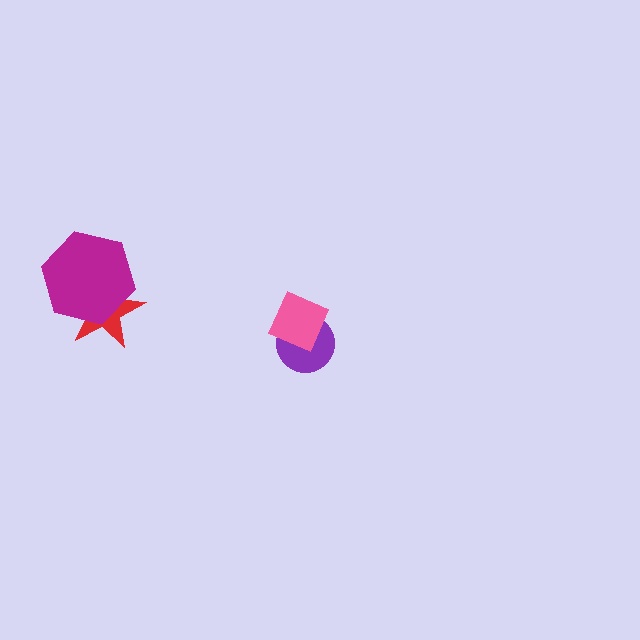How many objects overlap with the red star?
1 object overlaps with the red star.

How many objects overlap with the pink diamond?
1 object overlaps with the pink diamond.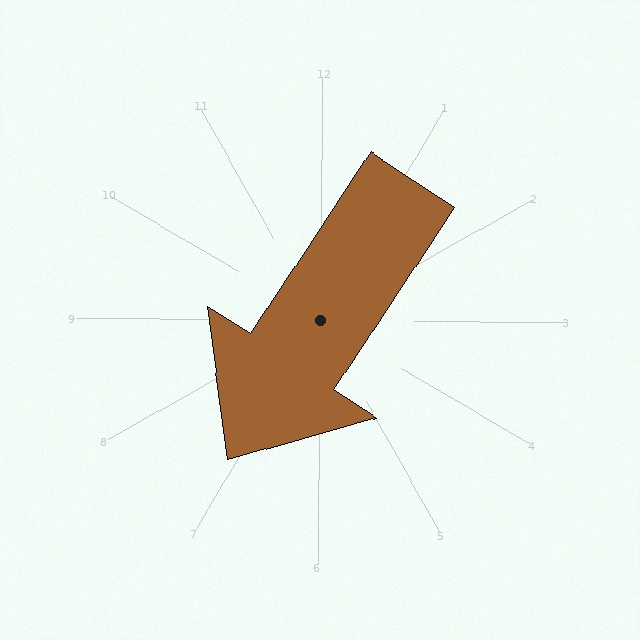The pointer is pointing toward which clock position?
Roughly 7 o'clock.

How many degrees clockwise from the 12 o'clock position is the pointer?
Approximately 213 degrees.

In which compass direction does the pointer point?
Southwest.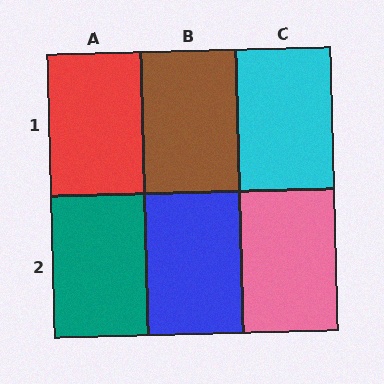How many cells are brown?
1 cell is brown.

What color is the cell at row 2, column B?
Blue.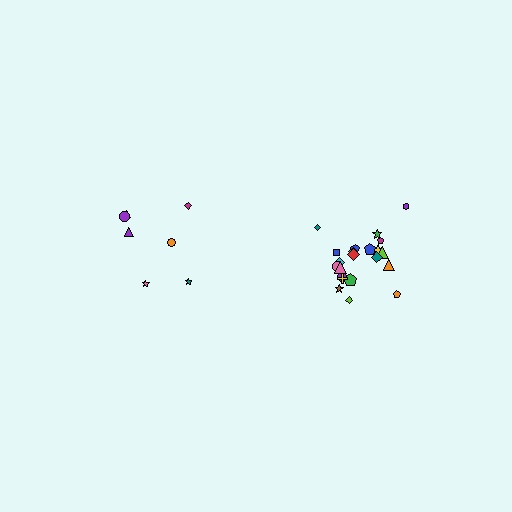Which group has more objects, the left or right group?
The right group.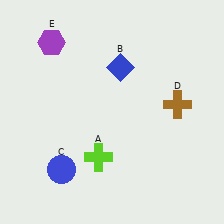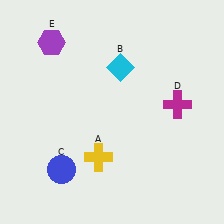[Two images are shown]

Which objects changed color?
A changed from lime to yellow. B changed from blue to cyan. D changed from brown to magenta.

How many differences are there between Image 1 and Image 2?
There are 3 differences between the two images.